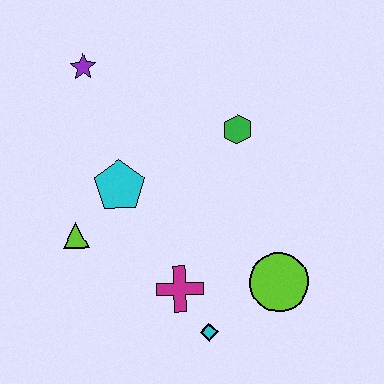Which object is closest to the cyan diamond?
The magenta cross is closest to the cyan diamond.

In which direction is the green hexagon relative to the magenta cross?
The green hexagon is above the magenta cross.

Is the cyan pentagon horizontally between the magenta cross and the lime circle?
No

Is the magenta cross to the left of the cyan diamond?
Yes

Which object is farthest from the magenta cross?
The purple star is farthest from the magenta cross.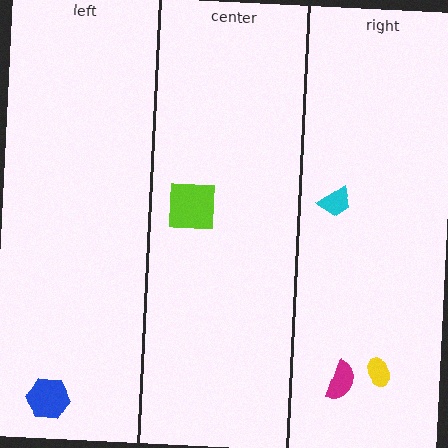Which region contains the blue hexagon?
The left region.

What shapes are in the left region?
The blue hexagon.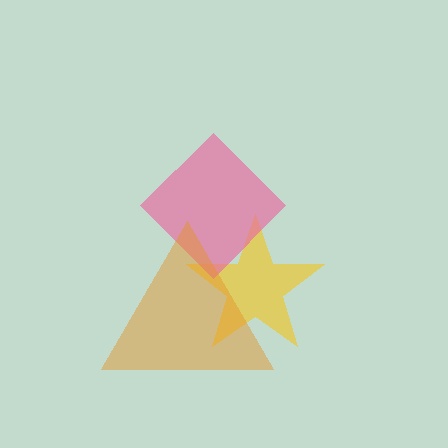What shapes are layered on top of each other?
The layered shapes are: a yellow star, a pink diamond, an orange triangle.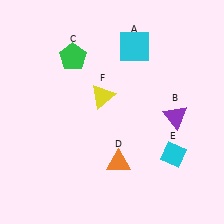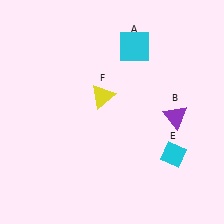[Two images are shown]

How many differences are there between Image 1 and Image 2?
There are 2 differences between the two images.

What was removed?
The orange triangle (D), the green pentagon (C) were removed in Image 2.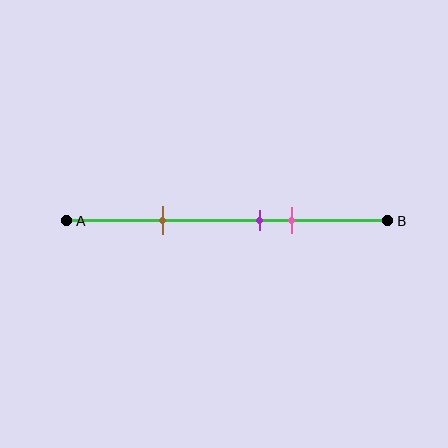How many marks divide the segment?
There are 3 marks dividing the segment.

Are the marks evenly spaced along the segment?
No, the marks are not evenly spaced.